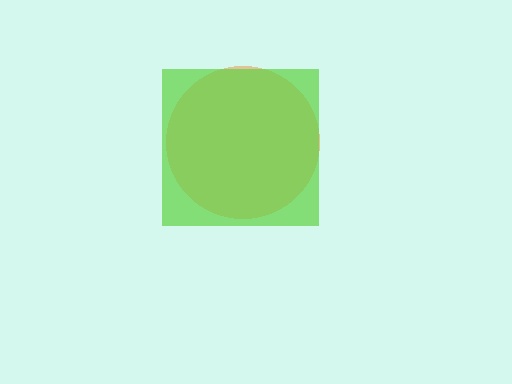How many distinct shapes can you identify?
There are 2 distinct shapes: an orange circle, a lime square.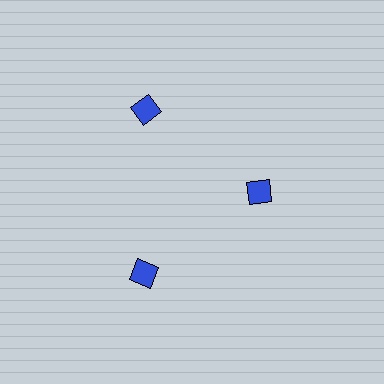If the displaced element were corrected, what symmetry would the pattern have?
It would have 3-fold rotational symmetry — the pattern would map onto itself every 120 degrees.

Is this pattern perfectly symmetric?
No. The 3 blue squares are arranged in a ring, but one element near the 3 o'clock position is pulled inward toward the center, breaking the 3-fold rotational symmetry.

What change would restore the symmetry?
The symmetry would be restored by moving it outward, back onto the ring so that all 3 squares sit at equal angles and equal distance from the center.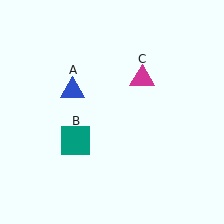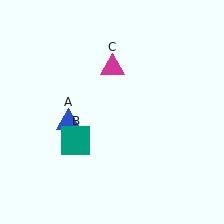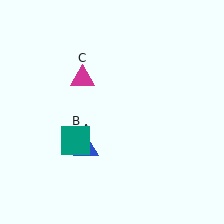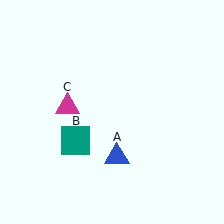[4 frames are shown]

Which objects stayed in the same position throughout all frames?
Teal square (object B) remained stationary.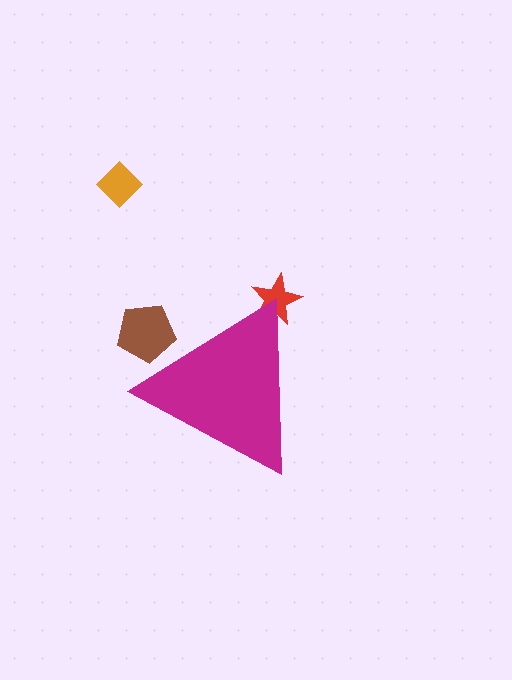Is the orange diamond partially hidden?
No, the orange diamond is fully visible.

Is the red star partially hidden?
Yes, the red star is partially hidden behind the magenta triangle.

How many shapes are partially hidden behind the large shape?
2 shapes are partially hidden.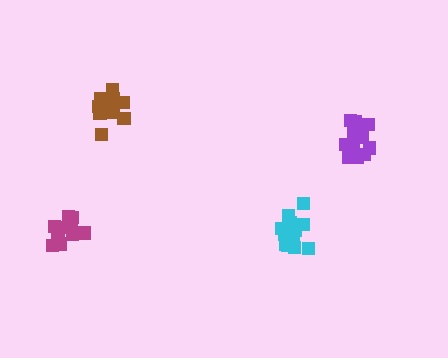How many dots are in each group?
Group 1: 13 dots, Group 2: 13 dots, Group 3: 12 dots, Group 4: 12 dots (50 total).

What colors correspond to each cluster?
The clusters are colored: purple, cyan, magenta, brown.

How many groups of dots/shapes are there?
There are 4 groups.